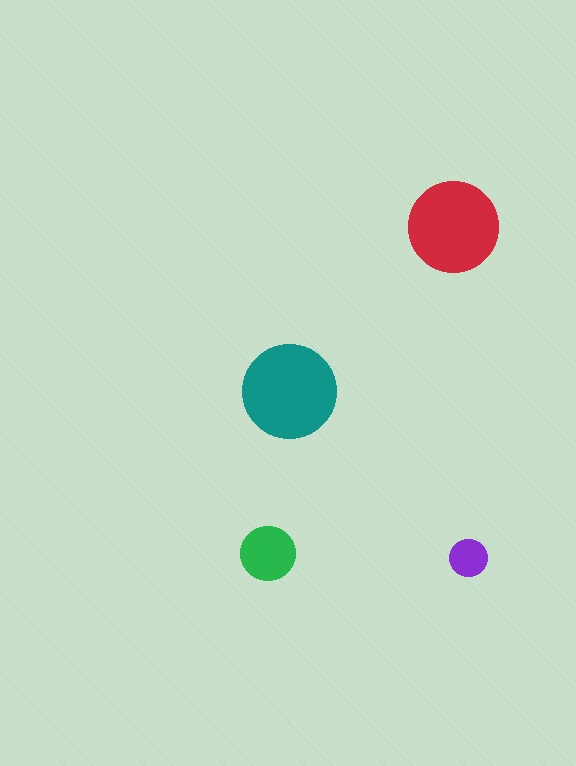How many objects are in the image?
There are 4 objects in the image.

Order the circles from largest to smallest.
the teal one, the red one, the green one, the purple one.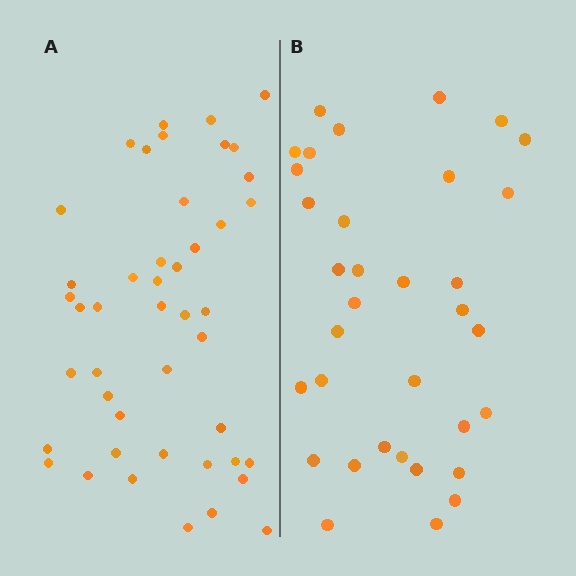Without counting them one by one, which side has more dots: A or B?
Region A (the left region) has more dots.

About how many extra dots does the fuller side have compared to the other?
Region A has roughly 12 or so more dots than region B.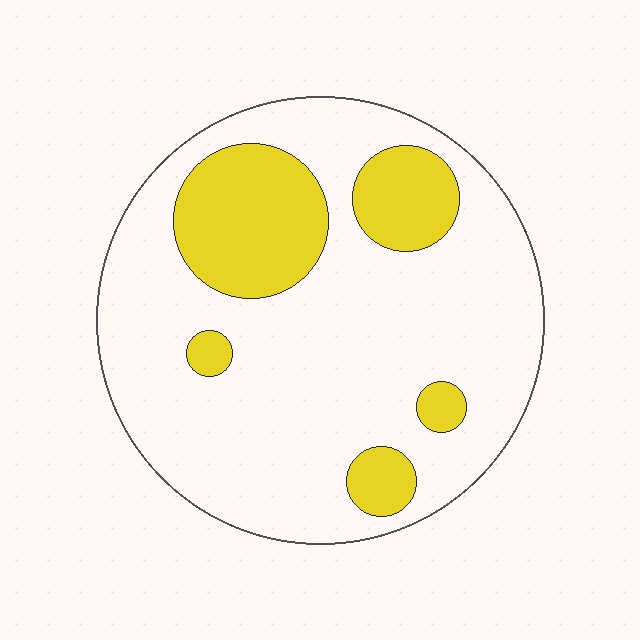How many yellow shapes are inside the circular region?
5.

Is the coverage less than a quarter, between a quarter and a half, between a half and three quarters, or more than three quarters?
Less than a quarter.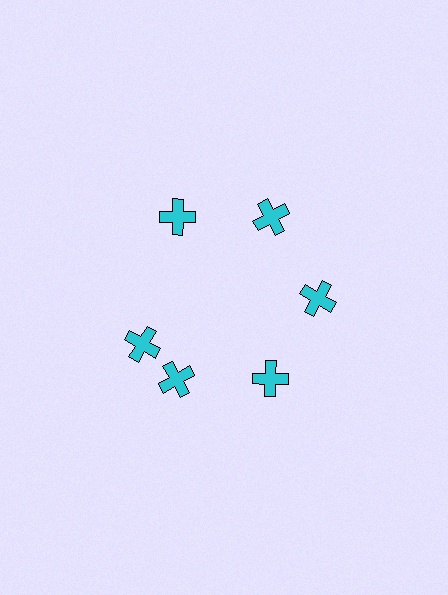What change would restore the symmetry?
The symmetry would be restored by rotating it back into even spacing with its neighbors so that all 6 crosses sit at equal angles and equal distance from the center.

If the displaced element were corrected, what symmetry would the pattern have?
It would have 6-fold rotational symmetry — the pattern would map onto itself every 60 degrees.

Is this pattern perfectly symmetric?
No. The 6 cyan crosses are arranged in a ring, but one element near the 9 o'clock position is rotated out of alignment along the ring, breaking the 6-fold rotational symmetry.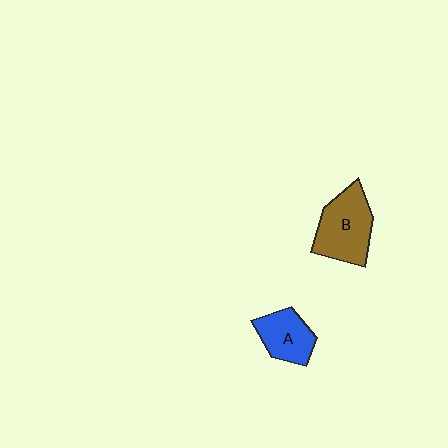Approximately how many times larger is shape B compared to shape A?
Approximately 1.5 times.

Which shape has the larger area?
Shape B (brown).